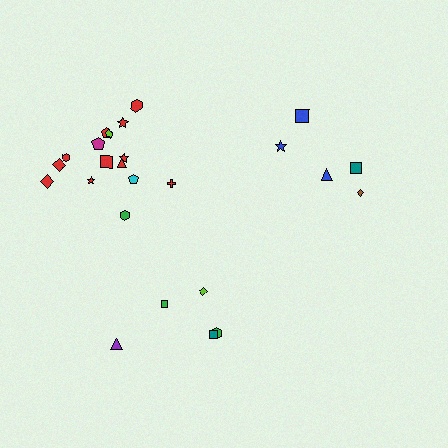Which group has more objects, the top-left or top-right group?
The top-left group.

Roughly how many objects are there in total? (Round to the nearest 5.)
Roughly 25 objects in total.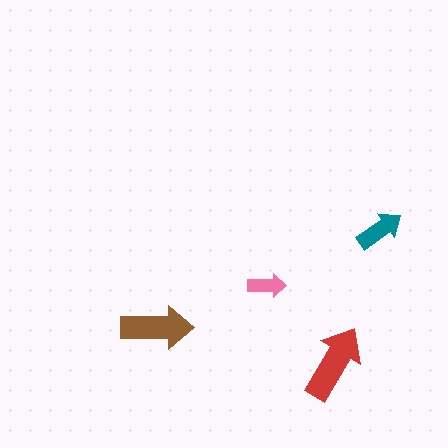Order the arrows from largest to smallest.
the red one, the brown one, the teal one, the pink one.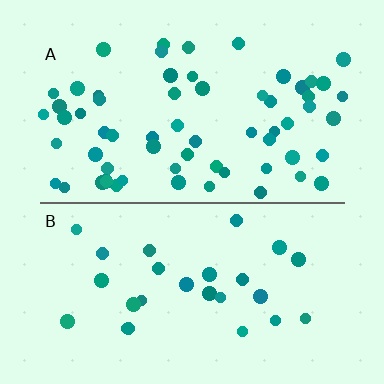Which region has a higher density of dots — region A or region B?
A (the top).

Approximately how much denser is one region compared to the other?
Approximately 2.4× — region A over region B.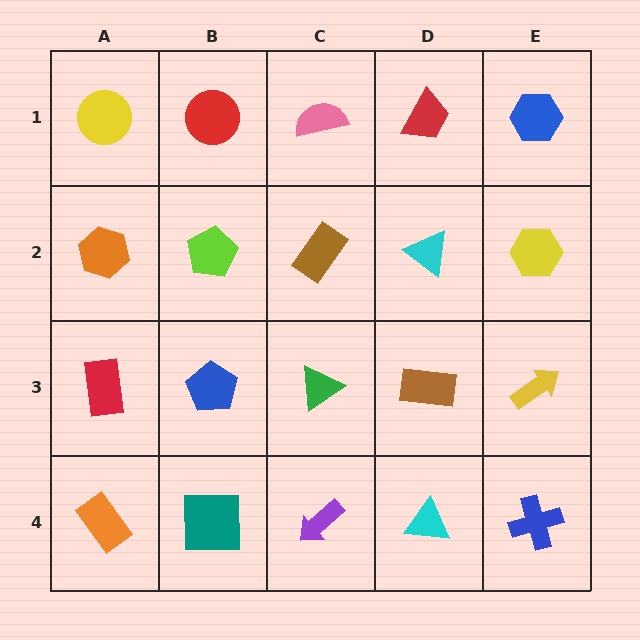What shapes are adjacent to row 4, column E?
A yellow arrow (row 3, column E), a cyan triangle (row 4, column D).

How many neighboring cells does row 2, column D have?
4.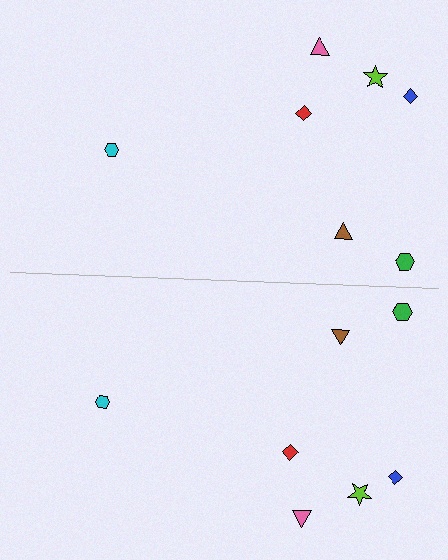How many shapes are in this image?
There are 14 shapes in this image.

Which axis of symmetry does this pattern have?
The pattern has a horizontal axis of symmetry running through the center of the image.